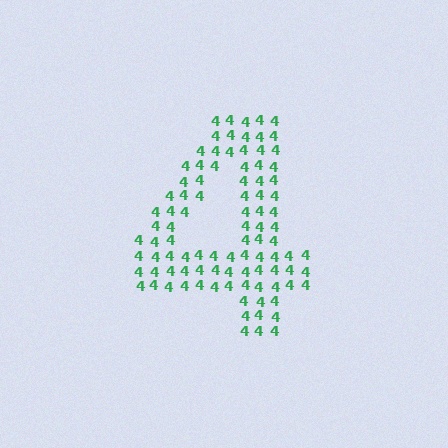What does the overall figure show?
The overall figure shows the digit 4.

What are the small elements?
The small elements are digit 4's.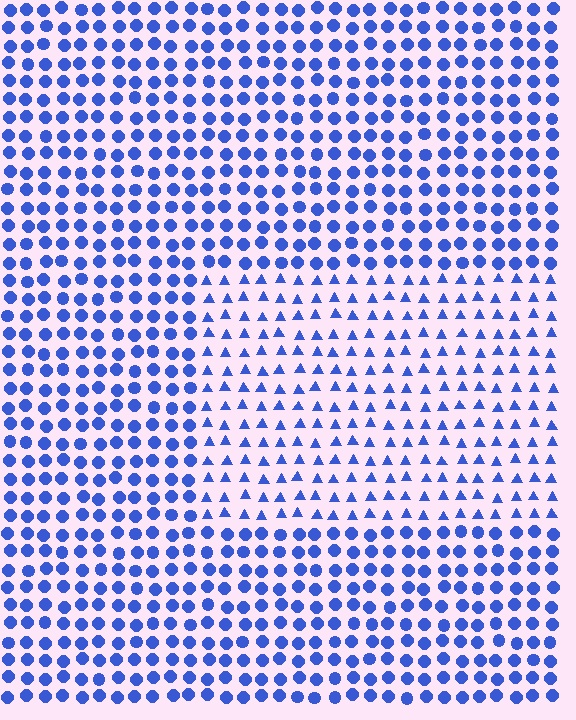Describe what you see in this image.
The image is filled with small blue elements arranged in a uniform grid. A rectangle-shaped region contains triangles, while the surrounding area contains circles. The boundary is defined purely by the change in element shape.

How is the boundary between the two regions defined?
The boundary is defined by a change in element shape: triangles inside vs. circles outside. All elements share the same color and spacing.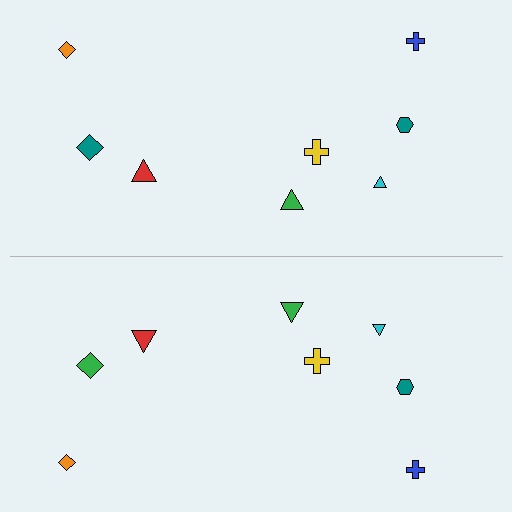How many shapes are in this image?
There are 16 shapes in this image.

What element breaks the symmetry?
The green diamond on the bottom side breaks the symmetry — its mirror counterpart is teal.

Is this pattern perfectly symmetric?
No, the pattern is not perfectly symmetric. The green diamond on the bottom side breaks the symmetry — its mirror counterpart is teal.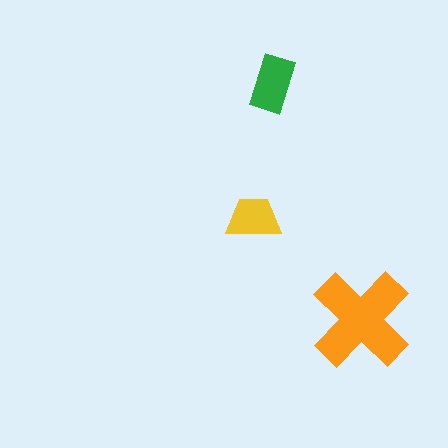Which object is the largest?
The orange cross.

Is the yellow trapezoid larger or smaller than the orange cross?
Smaller.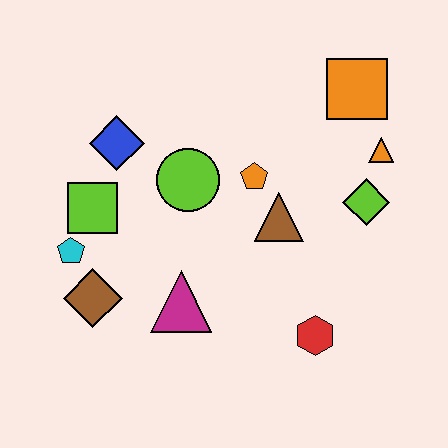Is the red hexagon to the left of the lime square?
No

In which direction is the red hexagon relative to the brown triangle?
The red hexagon is below the brown triangle.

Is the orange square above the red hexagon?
Yes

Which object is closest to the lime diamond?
The orange triangle is closest to the lime diamond.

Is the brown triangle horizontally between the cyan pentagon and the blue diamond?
No